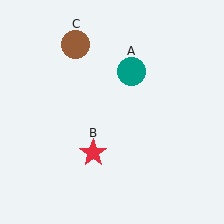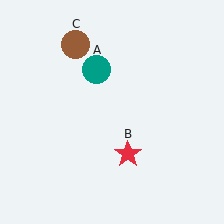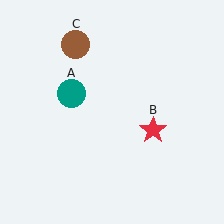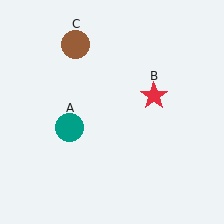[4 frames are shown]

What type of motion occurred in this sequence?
The teal circle (object A), red star (object B) rotated counterclockwise around the center of the scene.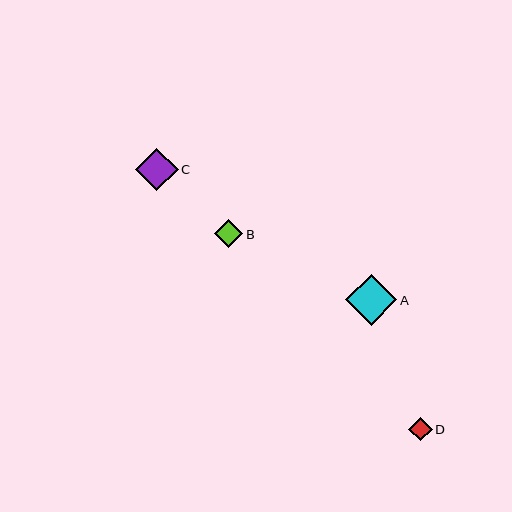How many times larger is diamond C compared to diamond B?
Diamond C is approximately 1.5 times the size of diamond B.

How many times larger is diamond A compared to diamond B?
Diamond A is approximately 1.8 times the size of diamond B.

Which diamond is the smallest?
Diamond D is the smallest with a size of approximately 23 pixels.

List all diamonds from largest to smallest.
From largest to smallest: A, C, B, D.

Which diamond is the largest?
Diamond A is the largest with a size of approximately 51 pixels.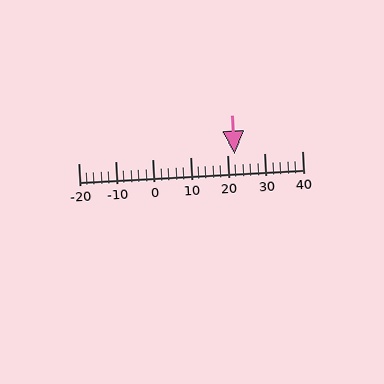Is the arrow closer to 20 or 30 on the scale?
The arrow is closer to 20.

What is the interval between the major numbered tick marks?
The major tick marks are spaced 10 units apart.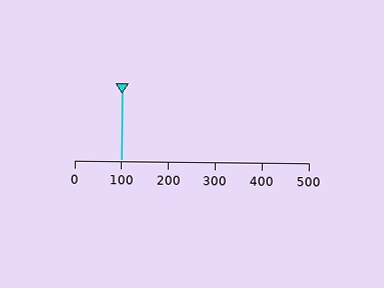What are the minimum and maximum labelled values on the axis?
The axis runs from 0 to 500.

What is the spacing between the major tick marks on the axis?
The major ticks are spaced 100 apart.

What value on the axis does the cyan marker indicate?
The marker indicates approximately 100.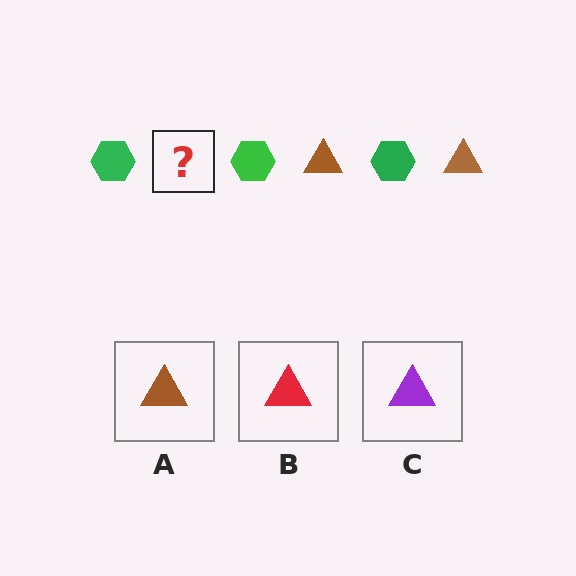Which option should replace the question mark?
Option A.